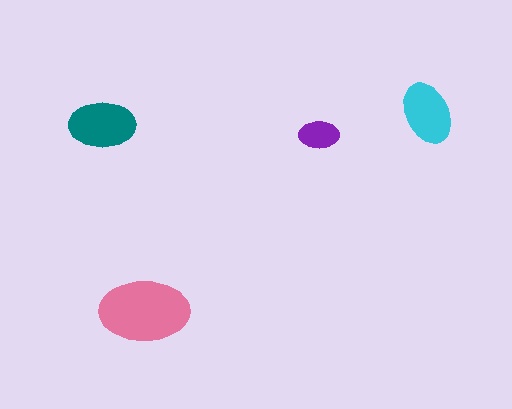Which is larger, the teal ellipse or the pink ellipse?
The pink one.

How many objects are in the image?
There are 4 objects in the image.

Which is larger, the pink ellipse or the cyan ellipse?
The pink one.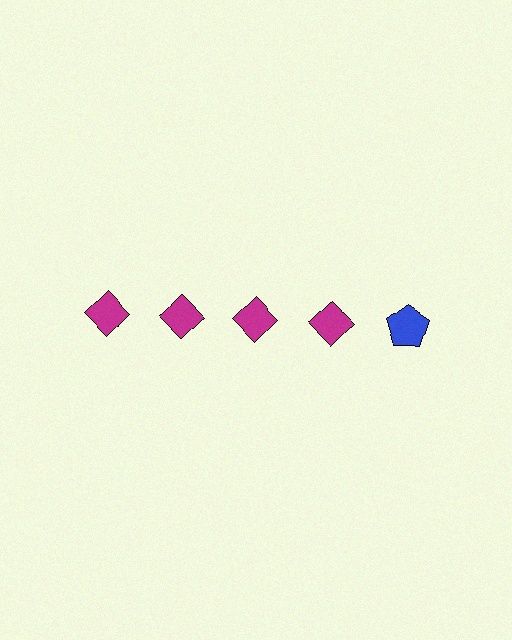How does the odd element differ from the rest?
It differs in both color (blue instead of magenta) and shape (pentagon instead of diamond).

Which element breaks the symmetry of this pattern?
The blue pentagon in the top row, rightmost column breaks the symmetry. All other shapes are magenta diamonds.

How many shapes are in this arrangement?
There are 5 shapes arranged in a grid pattern.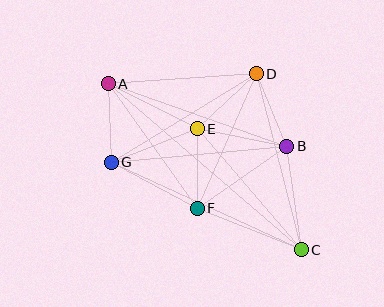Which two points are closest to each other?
Points B and D are closest to each other.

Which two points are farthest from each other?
Points A and C are farthest from each other.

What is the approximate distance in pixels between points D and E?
The distance between D and E is approximately 81 pixels.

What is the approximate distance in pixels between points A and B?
The distance between A and B is approximately 189 pixels.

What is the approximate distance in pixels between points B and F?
The distance between B and F is approximately 109 pixels.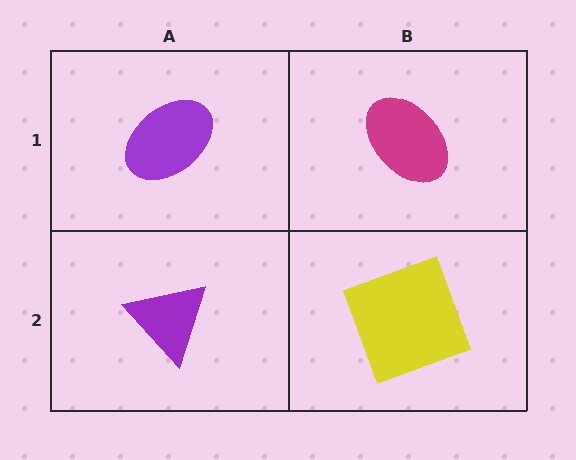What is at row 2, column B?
A yellow square.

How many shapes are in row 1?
2 shapes.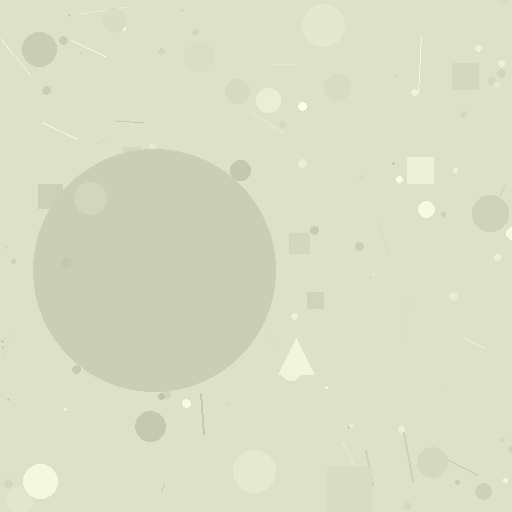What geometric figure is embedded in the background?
A circle is embedded in the background.